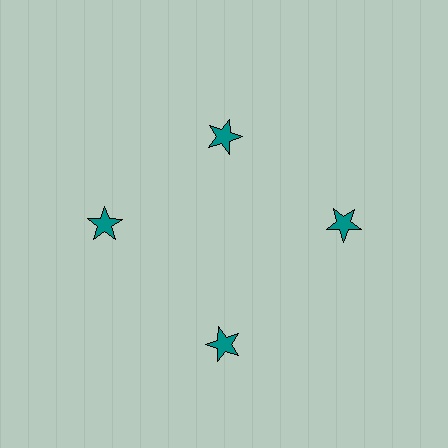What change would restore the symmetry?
The symmetry would be restored by moving it outward, back onto the ring so that all 4 stars sit at equal angles and equal distance from the center.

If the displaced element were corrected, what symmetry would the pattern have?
It would have 4-fold rotational symmetry — the pattern would map onto itself every 90 degrees.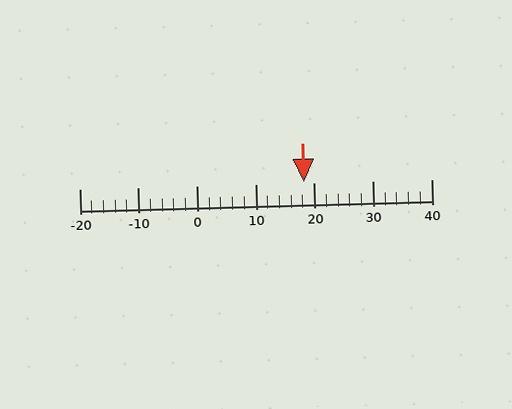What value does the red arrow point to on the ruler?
The red arrow points to approximately 18.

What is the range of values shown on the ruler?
The ruler shows values from -20 to 40.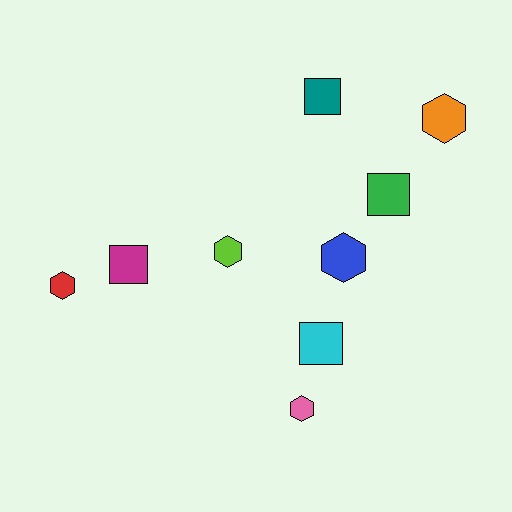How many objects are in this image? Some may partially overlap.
There are 9 objects.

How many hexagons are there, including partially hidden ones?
There are 5 hexagons.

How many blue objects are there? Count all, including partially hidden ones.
There is 1 blue object.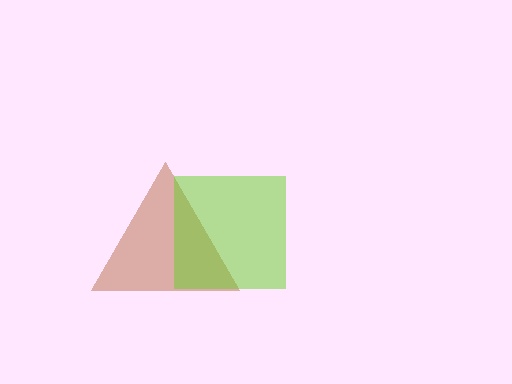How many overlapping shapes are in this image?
There are 2 overlapping shapes in the image.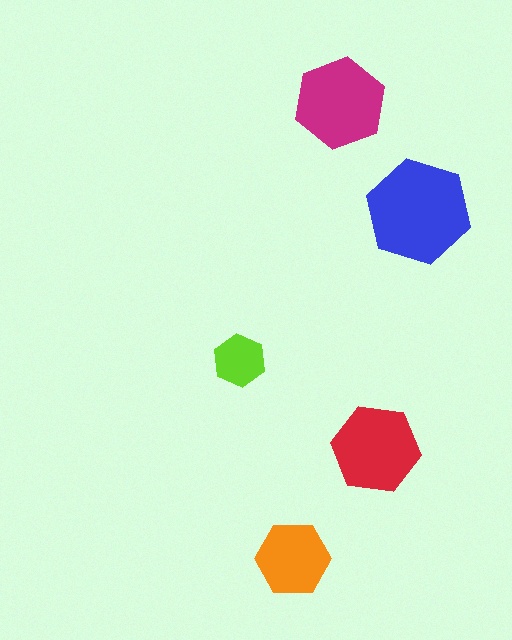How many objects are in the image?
There are 5 objects in the image.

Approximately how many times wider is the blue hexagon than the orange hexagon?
About 1.5 times wider.